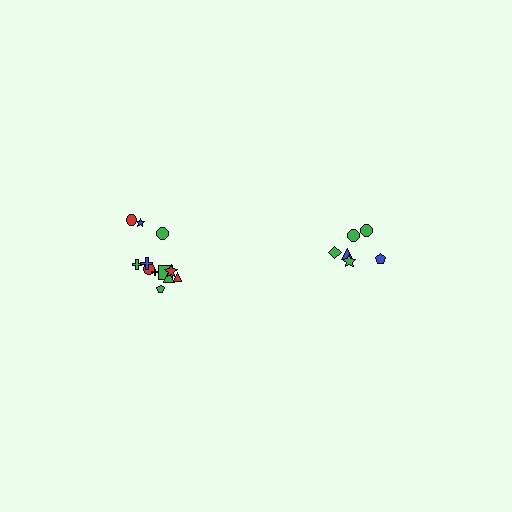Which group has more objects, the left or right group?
The left group.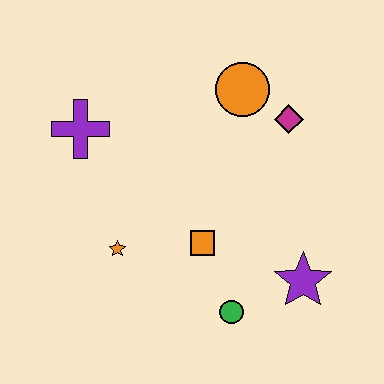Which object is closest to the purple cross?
The orange star is closest to the purple cross.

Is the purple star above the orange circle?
No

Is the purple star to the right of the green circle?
Yes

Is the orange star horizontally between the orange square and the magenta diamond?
No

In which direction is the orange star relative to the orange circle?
The orange star is below the orange circle.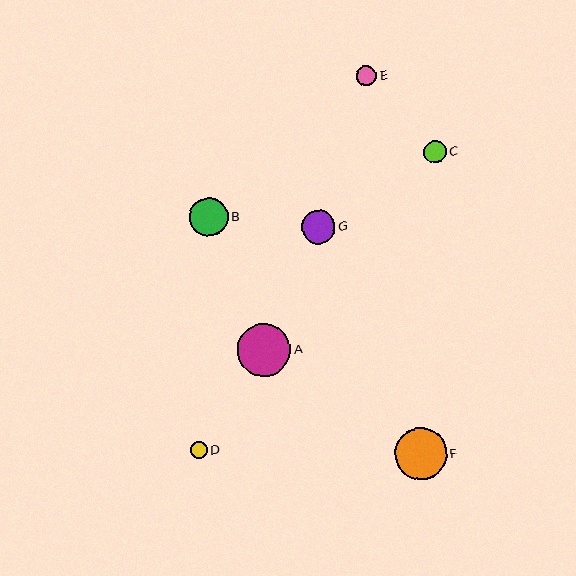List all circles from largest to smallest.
From largest to smallest: A, F, B, G, C, E, D.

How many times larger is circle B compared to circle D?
Circle B is approximately 2.3 times the size of circle D.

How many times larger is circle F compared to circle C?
Circle F is approximately 2.3 times the size of circle C.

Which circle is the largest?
Circle A is the largest with a size of approximately 53 pixels.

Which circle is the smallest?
Circle D is the smallest with a size of approximately 17 pixels.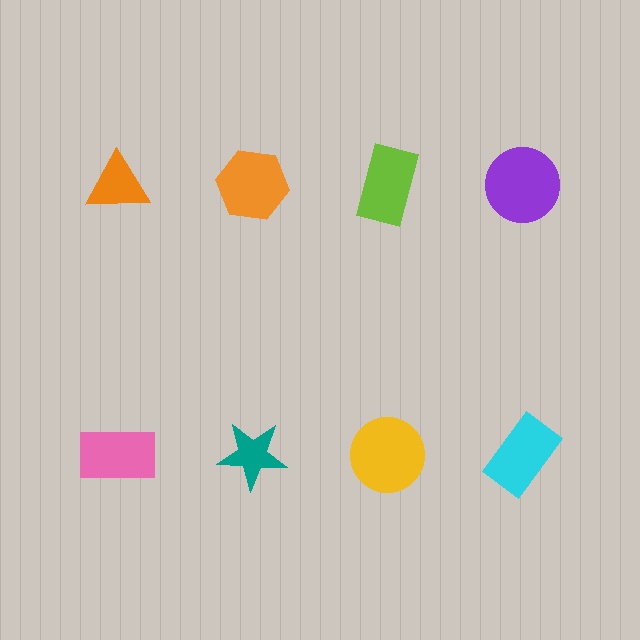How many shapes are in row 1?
4 shapes.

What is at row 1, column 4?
A purple circle.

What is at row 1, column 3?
A lime rectangle.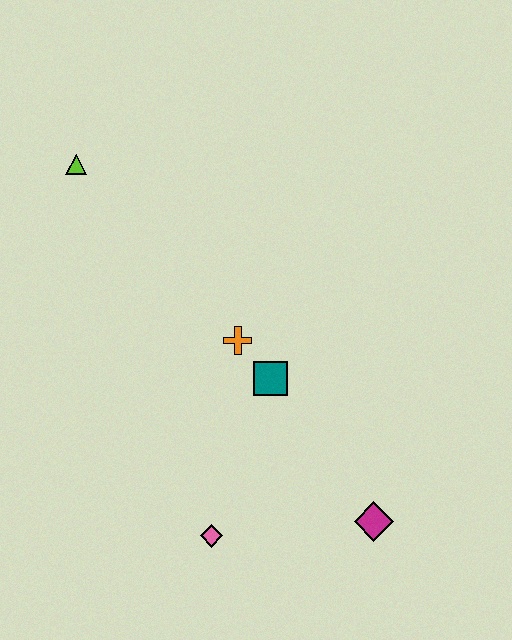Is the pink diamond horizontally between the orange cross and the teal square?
No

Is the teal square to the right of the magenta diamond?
No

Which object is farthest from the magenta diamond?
The lime triangle is farthest from the magenta diamond.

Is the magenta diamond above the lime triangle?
No